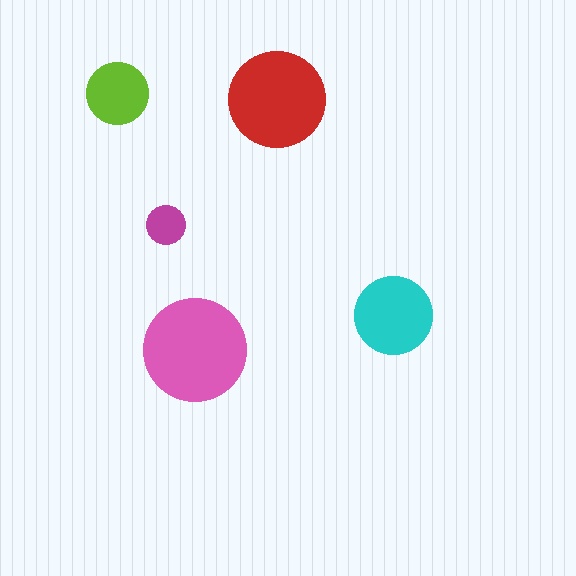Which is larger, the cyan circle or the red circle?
The red one.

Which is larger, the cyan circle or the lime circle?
The cyan one.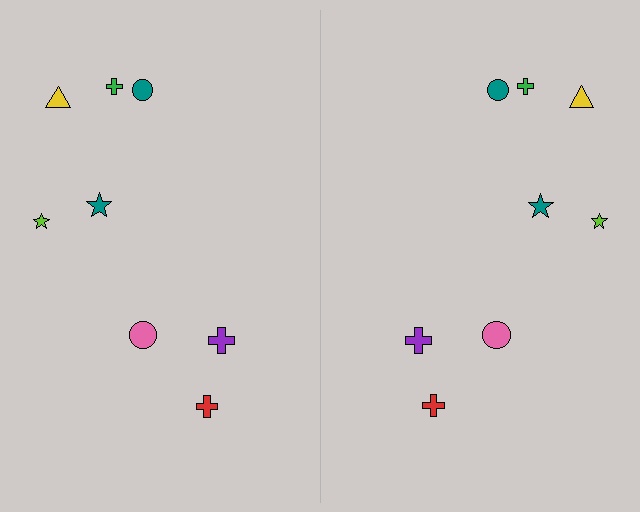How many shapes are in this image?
There are 16 shapes in this image.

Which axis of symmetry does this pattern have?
The pattern has a vertical axis of symmetry running through the center of the image.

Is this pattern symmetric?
Yes, this pattern has bilateral (reflection) symmetry.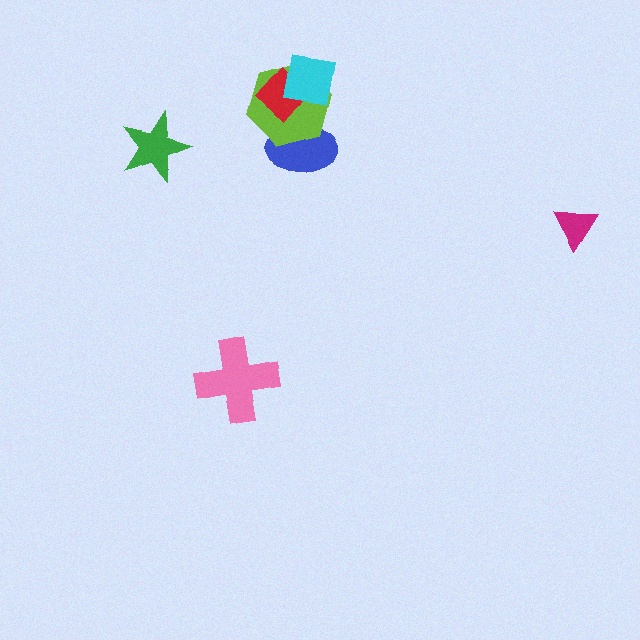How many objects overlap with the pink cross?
0 objects overlap with the pink cross.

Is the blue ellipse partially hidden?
Yes, it is partially covered by another shape.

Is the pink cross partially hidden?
No, no other shape covers it.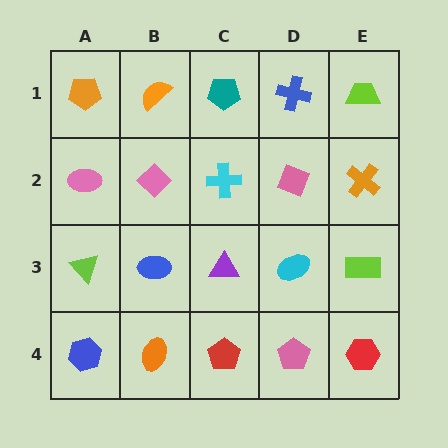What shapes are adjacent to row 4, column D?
A cyan ellipse (row 3, column D), a red pentagon (row 4, column C), a red hexagon (row 4, column E).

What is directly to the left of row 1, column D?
A teal pentagon.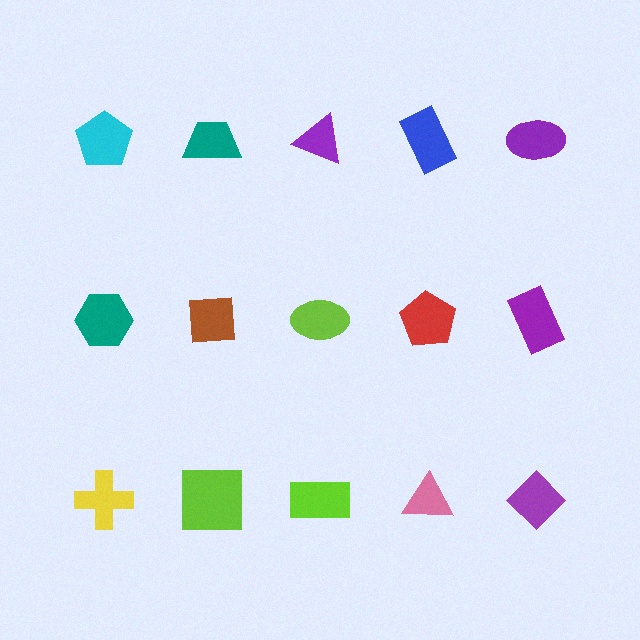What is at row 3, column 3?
A lime rectangle.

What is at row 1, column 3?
A purple triangle.